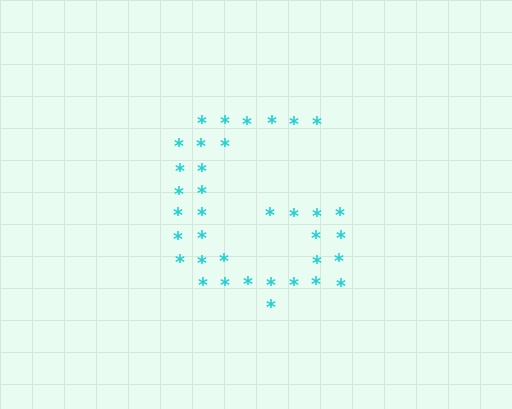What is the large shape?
The large shape is the letter G.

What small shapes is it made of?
It is made of small asterisks.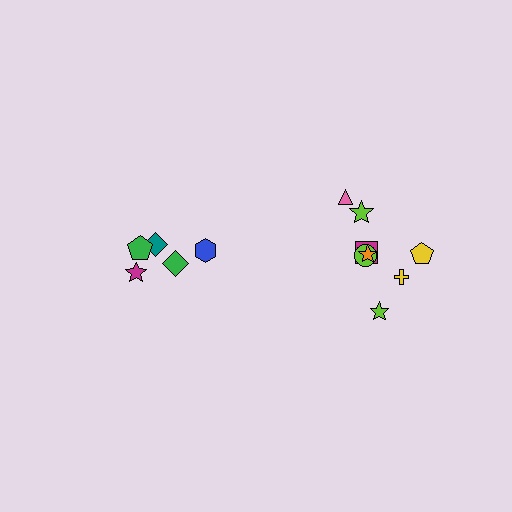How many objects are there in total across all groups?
There are 13 objects.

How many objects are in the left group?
There are 5 objects.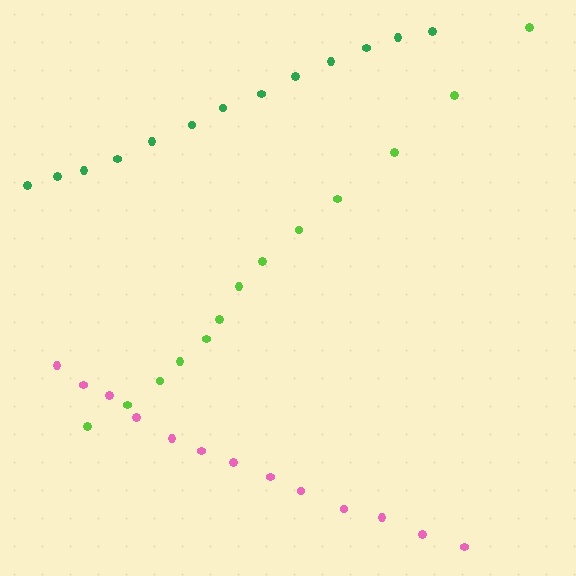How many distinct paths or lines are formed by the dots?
There are 3 distinct paths.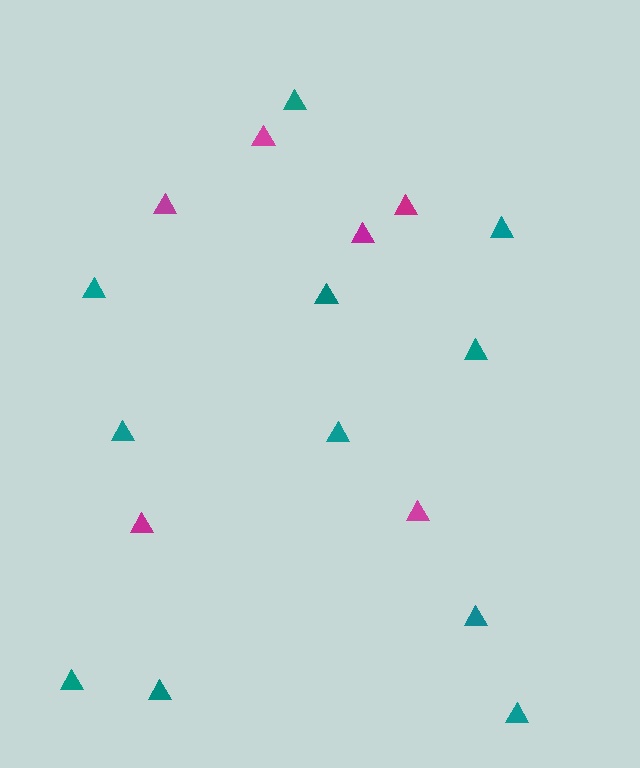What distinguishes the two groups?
There are 2 groups: one group of magenta triangles (6) and one group of teal triangles (11).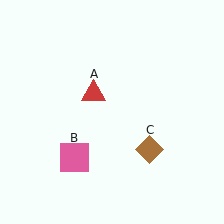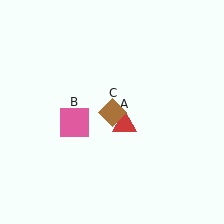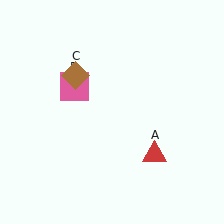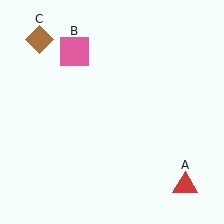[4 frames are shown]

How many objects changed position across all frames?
3 objects changed position: red triangle (object A), pink square (object B), brown diamond (object C).